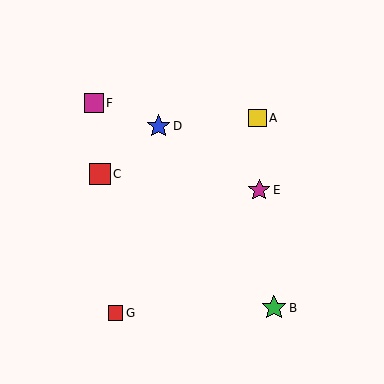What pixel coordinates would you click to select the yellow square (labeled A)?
Click at (257, 118) to select the yellow square A.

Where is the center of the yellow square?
The center of the yellow square is at (257, 118).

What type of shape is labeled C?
Shape C is a red square.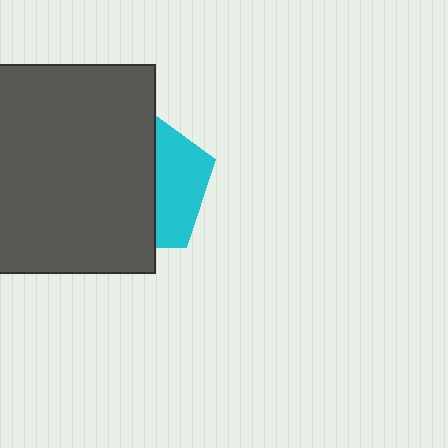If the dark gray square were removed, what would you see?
You would see the complete cyan pentagon.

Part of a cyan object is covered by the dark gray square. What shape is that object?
It is a pentagon.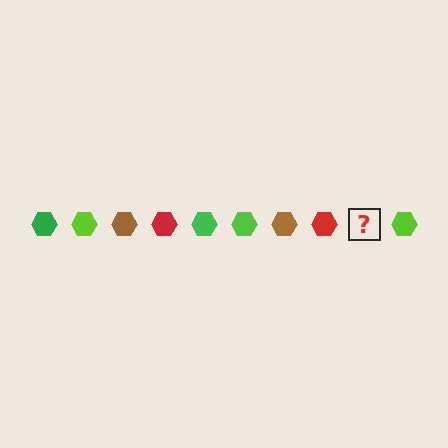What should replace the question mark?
The question mark should be replaced with a green hexagon.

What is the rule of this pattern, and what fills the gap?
The rule is that the pattern cycles through green, lime, brown, red hexagons. The gap should be filled with a green hexagon.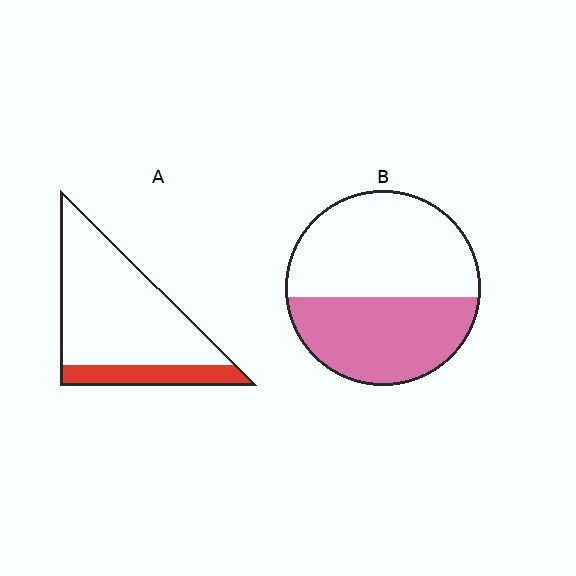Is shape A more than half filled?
No.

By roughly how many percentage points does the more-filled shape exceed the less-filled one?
By roughly 25 percentage points (B over A).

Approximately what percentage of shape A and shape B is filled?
A is approximately 20% and B is approximately 45%.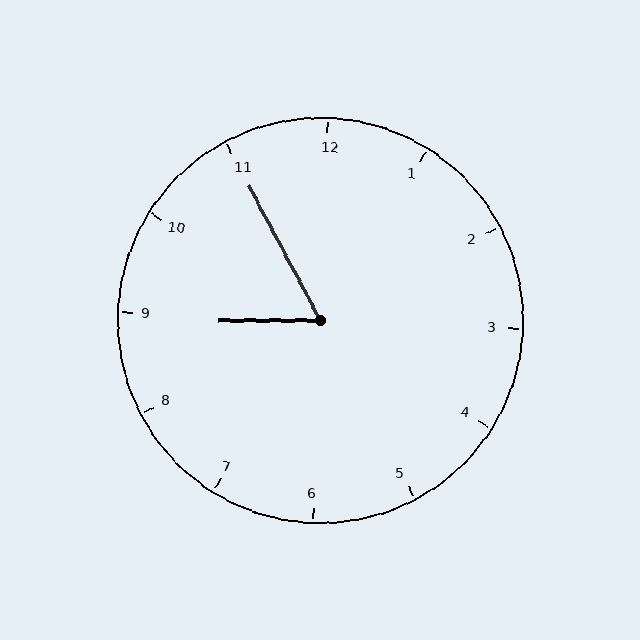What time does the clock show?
8:55.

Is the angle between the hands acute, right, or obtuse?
It is acute.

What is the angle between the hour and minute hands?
Approximately 62 degrees.